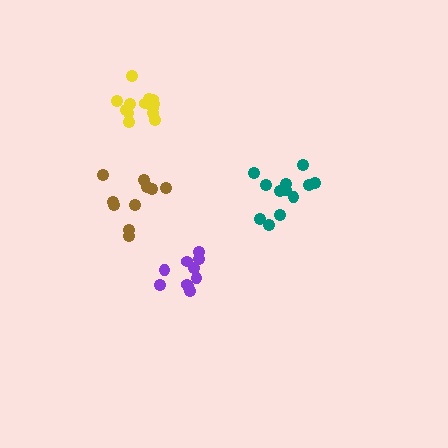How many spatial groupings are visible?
There are 4 spatial groupings.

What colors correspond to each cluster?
The clusters are colored: yellow, teal, purple, brown.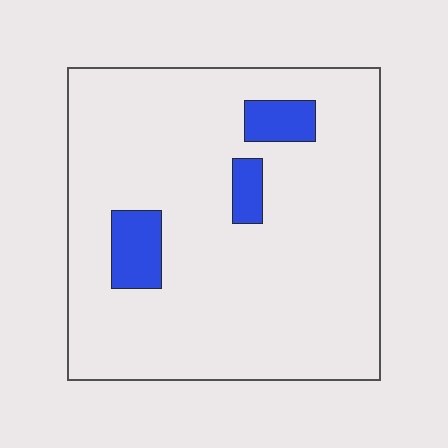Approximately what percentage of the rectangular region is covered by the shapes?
Approximately 10%.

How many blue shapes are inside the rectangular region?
3.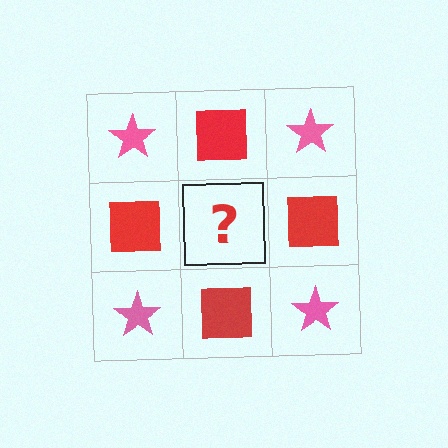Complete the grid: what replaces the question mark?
The question mark should be replaced with a pink star.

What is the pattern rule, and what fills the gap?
The rule is that it alternates pink star and red square in a checkerboard pattern. The gap should be filled with a pink star.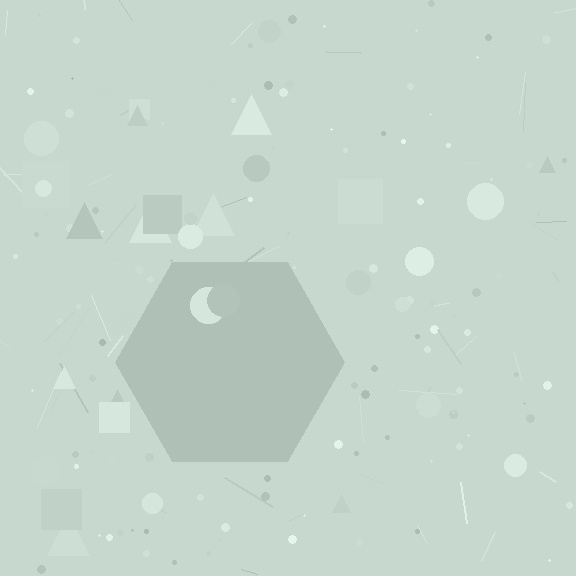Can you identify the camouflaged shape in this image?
The camouflaged shape is a hexagon.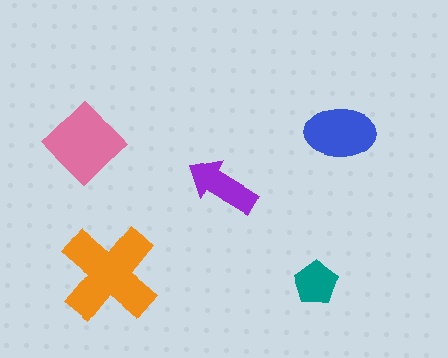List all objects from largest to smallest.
The orange cross, the pink diamond, the blue ellipse, the purple arrow, the teal pentagon.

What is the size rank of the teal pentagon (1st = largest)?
5th.